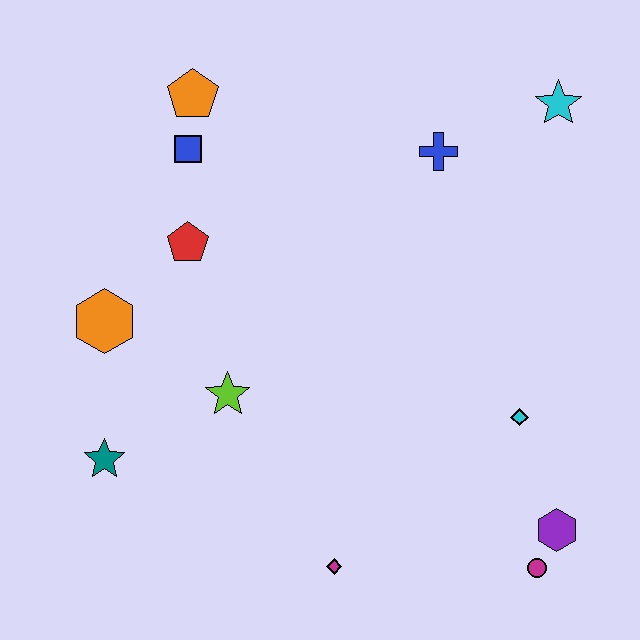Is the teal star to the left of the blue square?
Yes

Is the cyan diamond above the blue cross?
No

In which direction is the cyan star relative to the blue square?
The cyan star is to the right of the blue square.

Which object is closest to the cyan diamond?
The purple hexagon is closest to the cyan diamond.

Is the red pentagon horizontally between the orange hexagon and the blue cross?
Yes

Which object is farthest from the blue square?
The magenta circle is farthest from the blue square.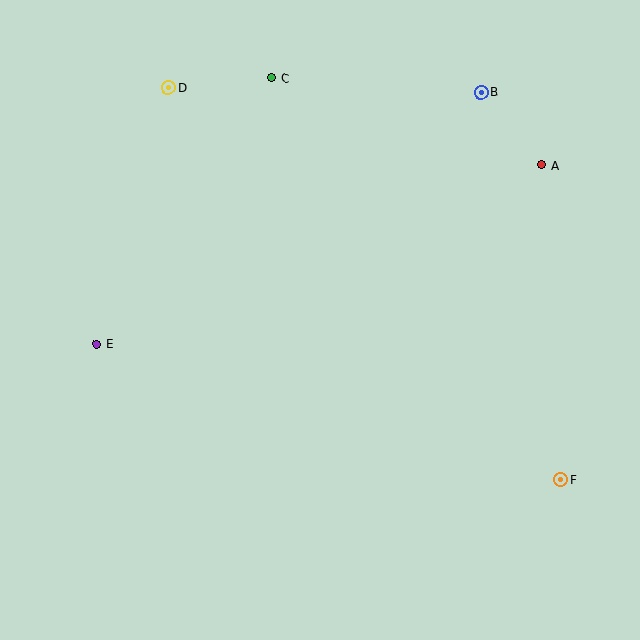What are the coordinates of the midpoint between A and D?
The midpoint between A and D is at (355, 126).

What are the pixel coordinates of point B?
Point B is at (481, 92).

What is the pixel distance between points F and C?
The distance between F and C is 494 pixels.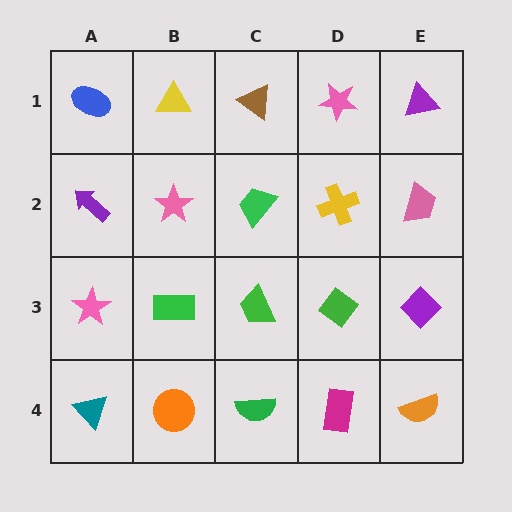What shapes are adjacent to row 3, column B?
A pink star (row 2, column B), an orange circle (row 4, column B), a pink star (row 3, column A), a green trapezoid (row 3, column C).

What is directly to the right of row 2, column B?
A green trapezoid.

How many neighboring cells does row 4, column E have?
2.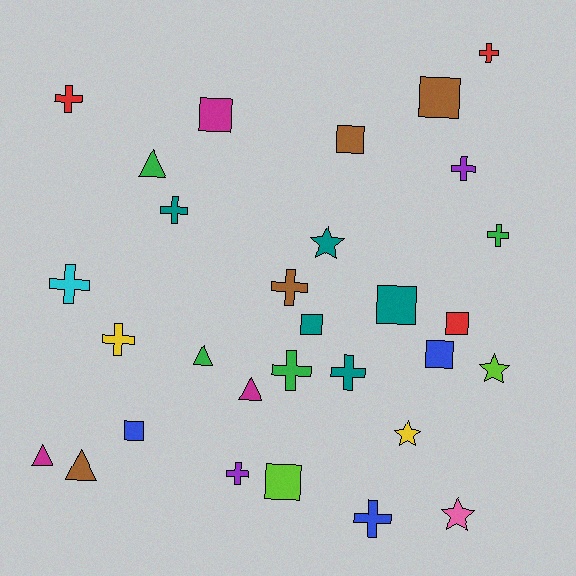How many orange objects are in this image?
There are no orange objects.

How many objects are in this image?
There are 30 objects.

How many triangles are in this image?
There are 5 triangles.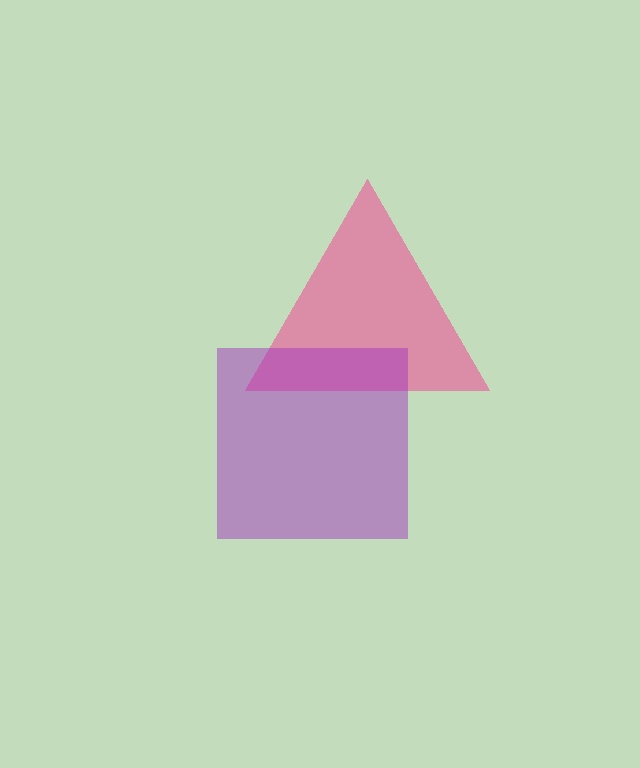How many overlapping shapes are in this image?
There are 2 overlapping shapes in the image.